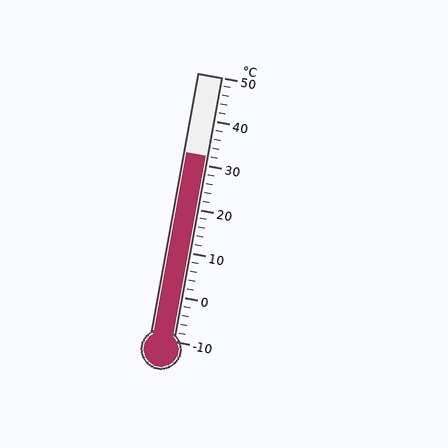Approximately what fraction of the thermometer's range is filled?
The thermometer is filled to approximately 70% of its range.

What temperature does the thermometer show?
The thermometer shows approximately 32°C.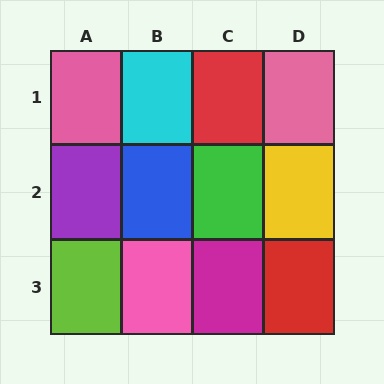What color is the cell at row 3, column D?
Red.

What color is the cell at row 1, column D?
Pink.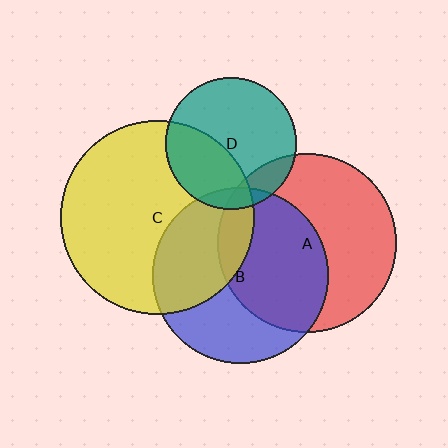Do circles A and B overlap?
Yes.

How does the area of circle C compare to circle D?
Approximately 2.2 times.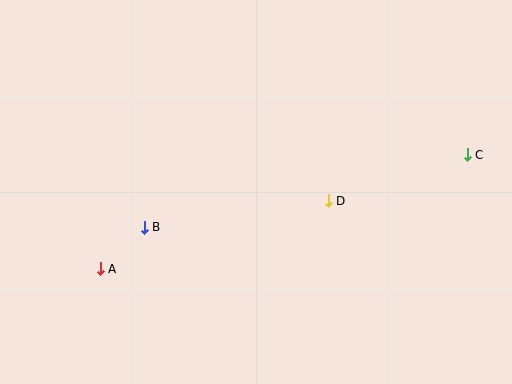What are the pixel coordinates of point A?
Point A is at (100, 269).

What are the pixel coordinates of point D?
Point D is at (328, 201).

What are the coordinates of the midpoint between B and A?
The midpoint between B and A is at (122, 248).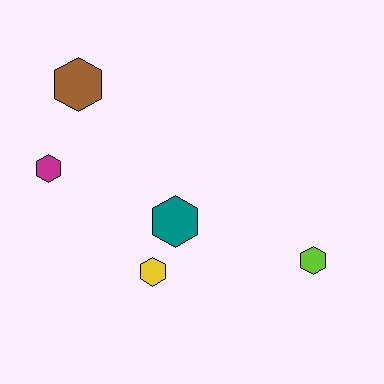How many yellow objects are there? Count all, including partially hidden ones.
There is 1 yellow object.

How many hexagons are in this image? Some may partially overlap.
There are 5 hexagons.